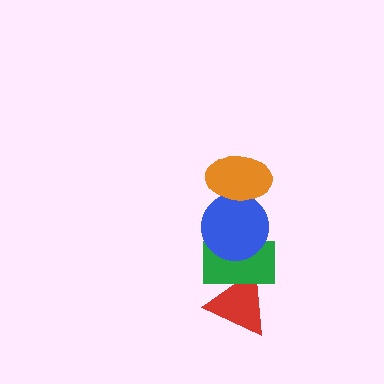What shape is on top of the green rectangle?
The blue circle is on top of the green rectangle.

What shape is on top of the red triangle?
The green rectangle is on top of the red triangle.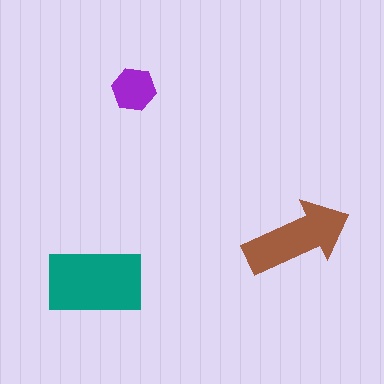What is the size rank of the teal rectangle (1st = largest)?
1st.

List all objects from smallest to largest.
The purple hexagon, the brown arrow, the teal rectangle.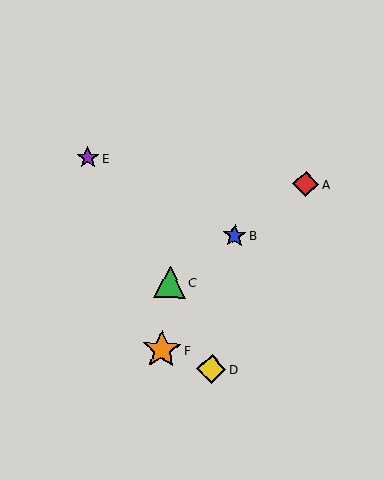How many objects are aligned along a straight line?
3 objects (A, B, C) are aligned along a straight line.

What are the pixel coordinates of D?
Object D is at (211, 369).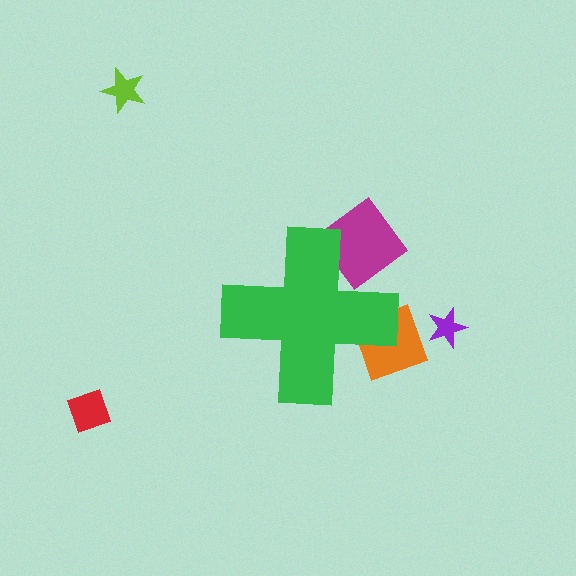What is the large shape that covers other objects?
A green cross.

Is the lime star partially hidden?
No, the lime star is fully visible.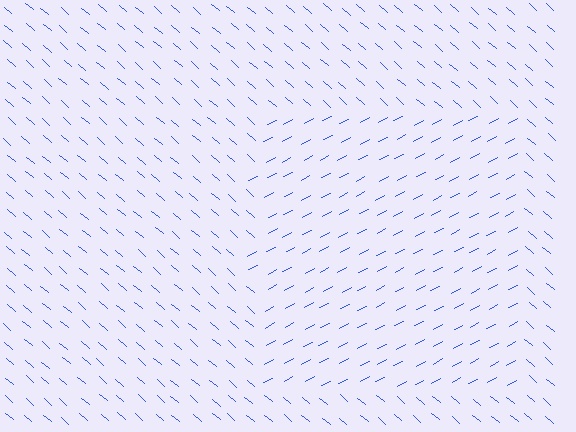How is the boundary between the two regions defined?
The boundary is defined purely by a change in line orientation (approximately 69 degrees difference). All lines are the same color and thickness.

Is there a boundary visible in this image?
Yes, there is a texture boundary formed by a change in line orientation.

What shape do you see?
I see a rectangle.